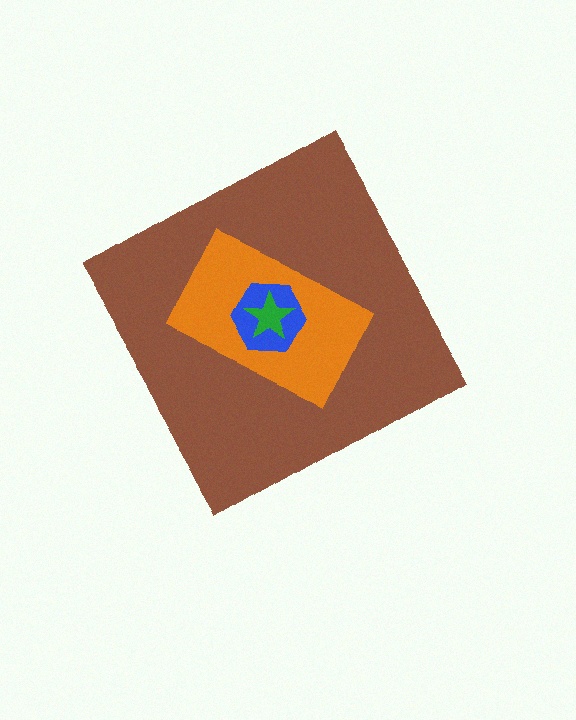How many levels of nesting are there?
4.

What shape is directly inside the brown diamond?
The orange rectangle.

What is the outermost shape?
The brown diamond.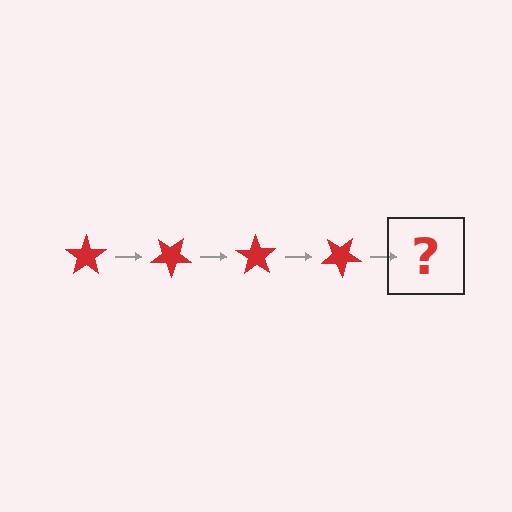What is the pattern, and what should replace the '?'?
The pattern is that the star rotates 35 degrees each step. The '?' should be a red star rotated 140 degrees.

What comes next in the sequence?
The next element should be a red star rotated 140 degrees.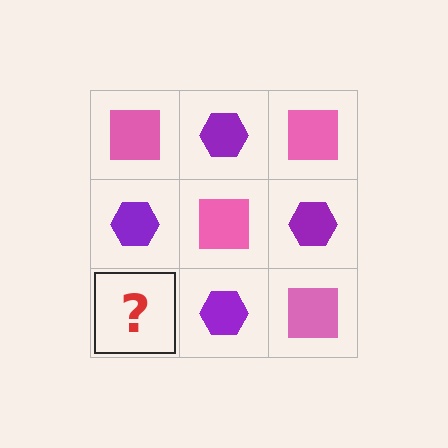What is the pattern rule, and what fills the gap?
The rule is that it alternates pink square and purple hexagon in a checkerboard pattern. The gap should be filled with a pink square.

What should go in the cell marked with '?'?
The missing cell should contain a pink square.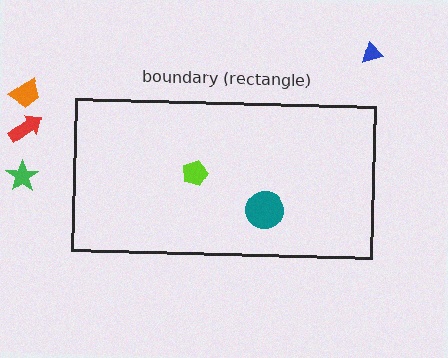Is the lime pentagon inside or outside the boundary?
Inside.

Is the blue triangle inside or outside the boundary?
Outside.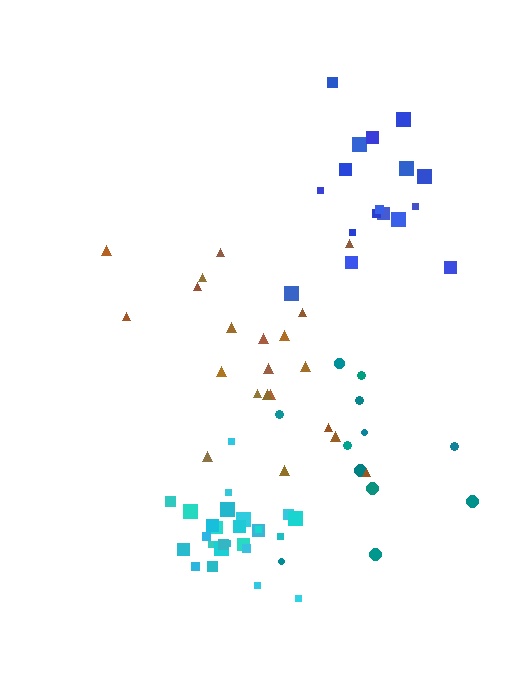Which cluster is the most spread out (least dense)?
Teal.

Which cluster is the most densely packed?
Cyan.